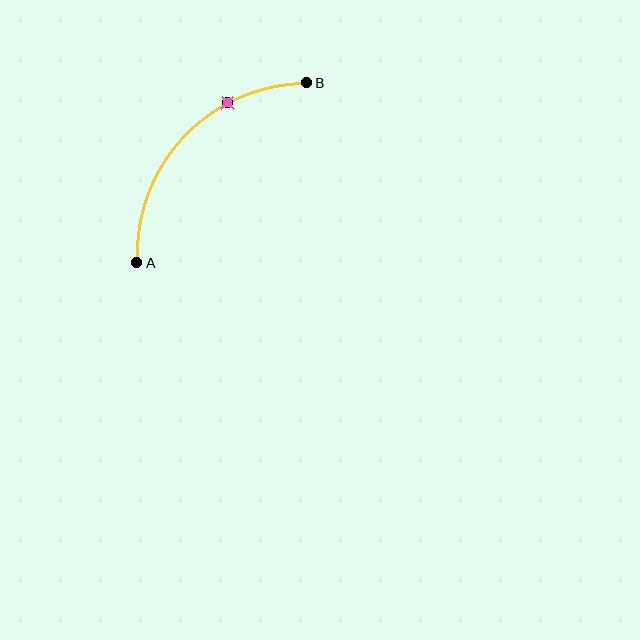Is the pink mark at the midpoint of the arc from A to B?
No. The pink mark lies on the arc but is closer to endpoint B. The arc midpoint would be at the point on the curve equidistant along the arc from both A and B.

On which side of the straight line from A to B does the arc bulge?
The arc bulges above and to the left of the straight line connecting A and B.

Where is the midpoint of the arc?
The arc midpoint is the point on the curve farthest from the straight line joining A and B. It sits above and to the left of that line.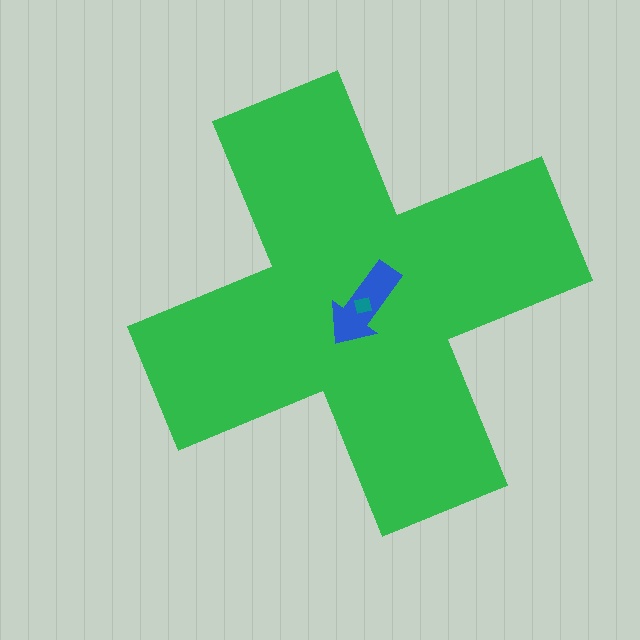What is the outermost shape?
The green cross.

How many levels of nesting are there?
3.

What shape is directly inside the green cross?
The blue arrow.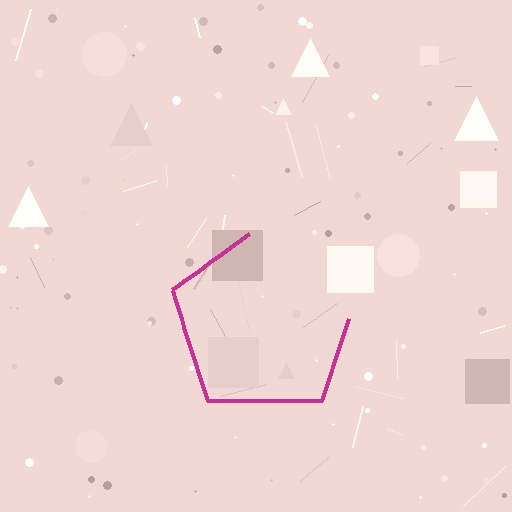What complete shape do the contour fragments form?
The contour fragments form a pentagon.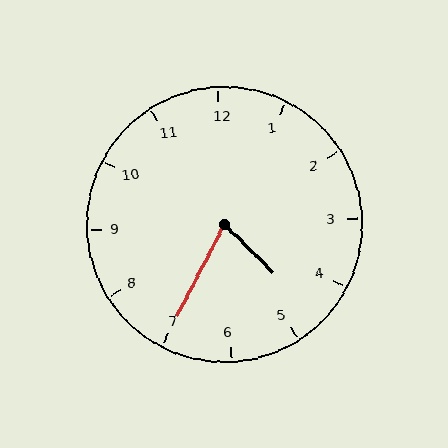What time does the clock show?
4:35.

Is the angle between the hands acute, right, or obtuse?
It is acute.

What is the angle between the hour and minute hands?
Approximately 72 degrees.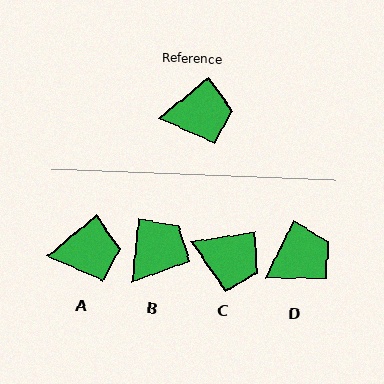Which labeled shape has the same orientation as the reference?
A.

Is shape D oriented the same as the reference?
No, it is off by about 25 degrees.